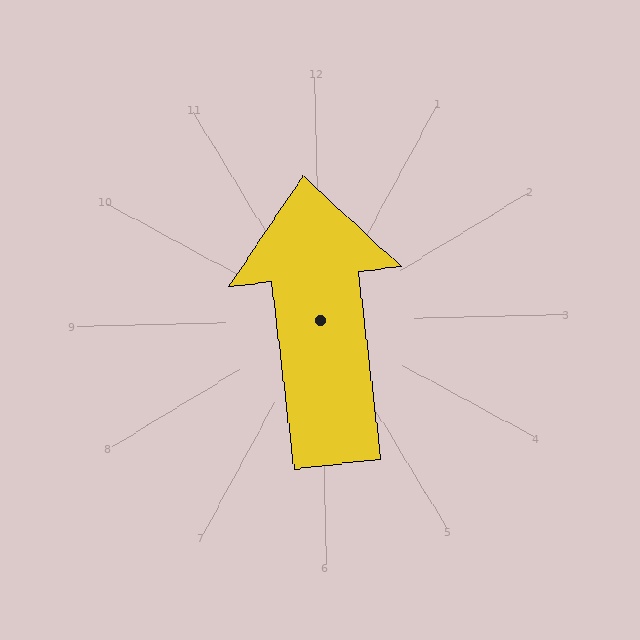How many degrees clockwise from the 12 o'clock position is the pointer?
Approximately 355 degrees.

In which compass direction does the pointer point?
North.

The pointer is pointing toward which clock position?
Roughly 12 o'clock.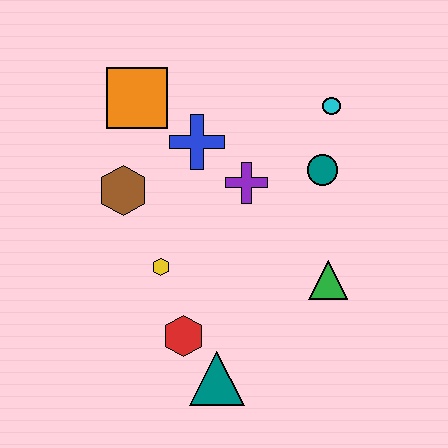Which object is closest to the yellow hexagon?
The red hexagon is closest to the yellow hexagon.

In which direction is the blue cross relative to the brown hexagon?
The blue cross is to the right of the brown hexagon.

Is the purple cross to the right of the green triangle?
No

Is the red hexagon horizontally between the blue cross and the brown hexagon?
Yes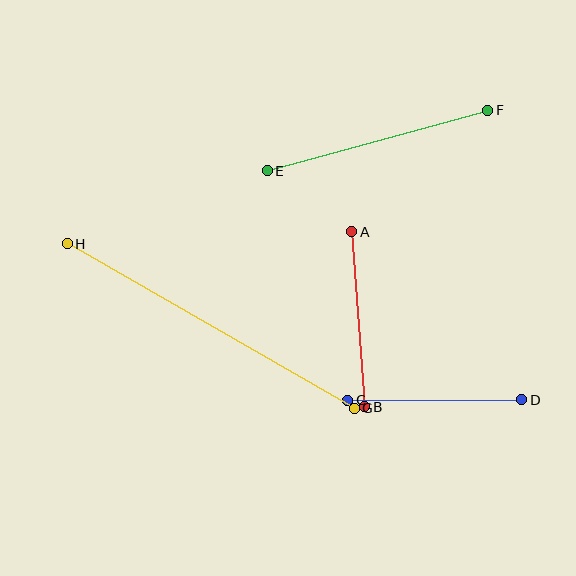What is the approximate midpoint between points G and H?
The midpoint is at approximately (211, 326) pixels.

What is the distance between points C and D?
The distance is approximately 174 pixels.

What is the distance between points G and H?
The distance is approximately 331 pixels.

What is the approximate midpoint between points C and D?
The midpoint is at approximately (435, 400) pixels.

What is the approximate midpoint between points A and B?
The midpoint is at approximately (358, 319) pixels.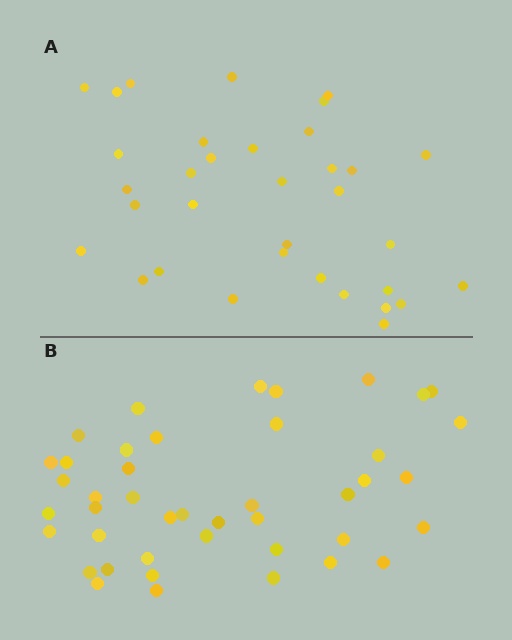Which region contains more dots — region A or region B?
Region B (the bottom region) has more dots.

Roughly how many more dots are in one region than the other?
Region B has roughly 8 or so more dots than region A.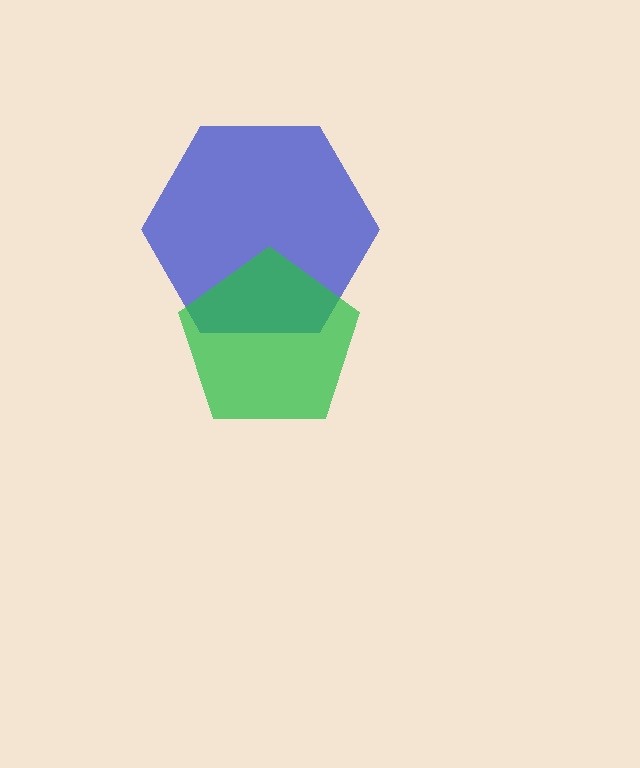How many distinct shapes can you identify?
There are 2 distinct shapes: a blue hexagon, a green pentagon.